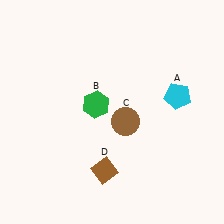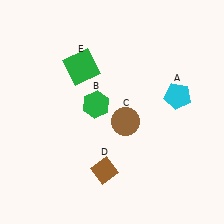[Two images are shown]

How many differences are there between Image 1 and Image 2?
There is 1 difference between the two images.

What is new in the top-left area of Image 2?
A green square (E) was added in the top-left area of Image 2.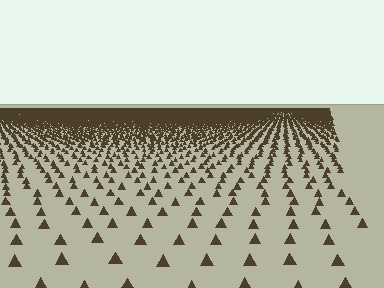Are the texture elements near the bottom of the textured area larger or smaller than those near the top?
Larger. Near the bottom, elements are closer to the viewer and appear at a bigger on-screen size.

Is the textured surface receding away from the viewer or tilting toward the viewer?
The surface is receding away from the viewer. Texture elements get smaller and denser toward the top.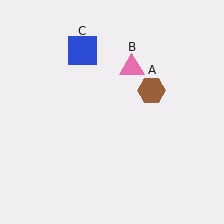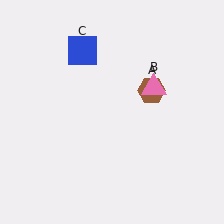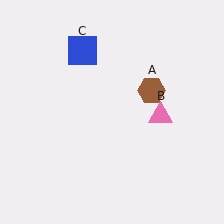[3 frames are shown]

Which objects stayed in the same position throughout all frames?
Brown hexagon (object A) and blue square (object C) remained stationary.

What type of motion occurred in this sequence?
The pink triangle (object B) rotated clockwise around the center of the scene.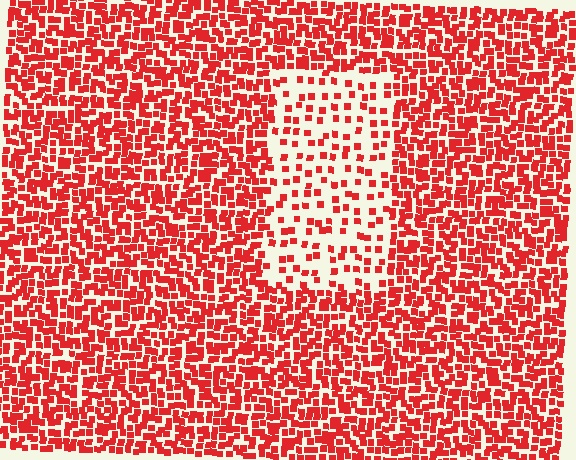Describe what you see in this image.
The image contains small red elements arranged at two different densities. A rectangle-shaped region is visible where the elements are less densely packed than the surrounding area.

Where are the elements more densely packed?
The elements are more densely packed outside the rectangle boundary.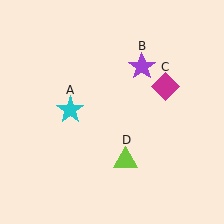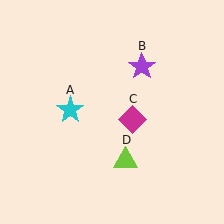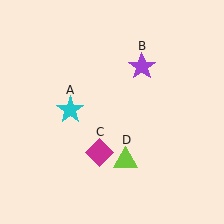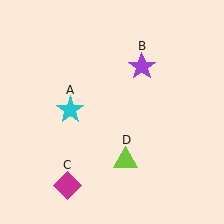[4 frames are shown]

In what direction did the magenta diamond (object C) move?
The magenta diamond (object C) moved down and to the left.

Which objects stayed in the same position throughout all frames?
Cyan star (object A) and purple star (object B) and lime triangle (object D) remained stationary.